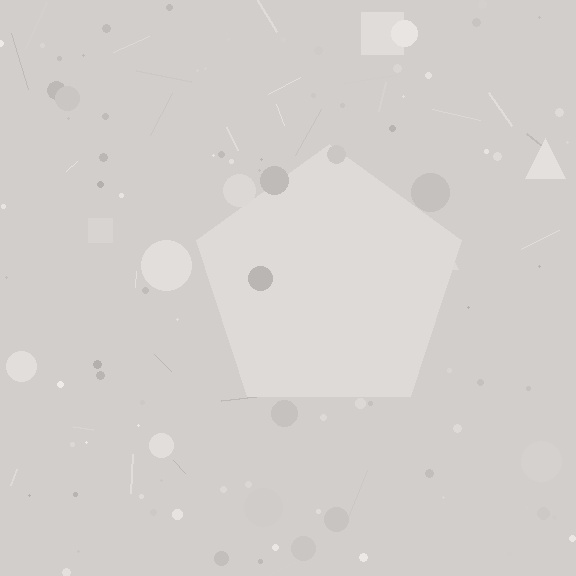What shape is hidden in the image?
A pentagon is hidden in the image.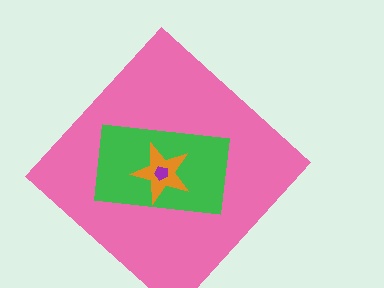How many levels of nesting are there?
4.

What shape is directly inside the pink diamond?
The green rectangle.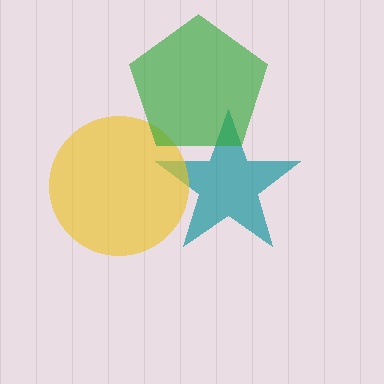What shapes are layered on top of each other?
The layered shapes are: a teal star, a yellow circle, a green pentagon.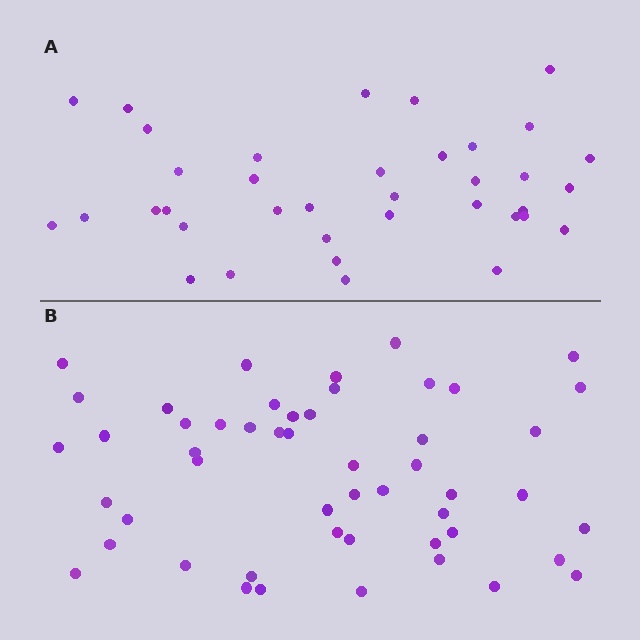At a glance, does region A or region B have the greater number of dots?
Region B (the bottom region) has more dots.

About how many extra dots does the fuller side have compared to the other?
Region B has approximately 15 more dots than region A.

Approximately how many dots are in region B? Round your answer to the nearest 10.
About 50 dots. (The exact count is 51, which rounds to 50.)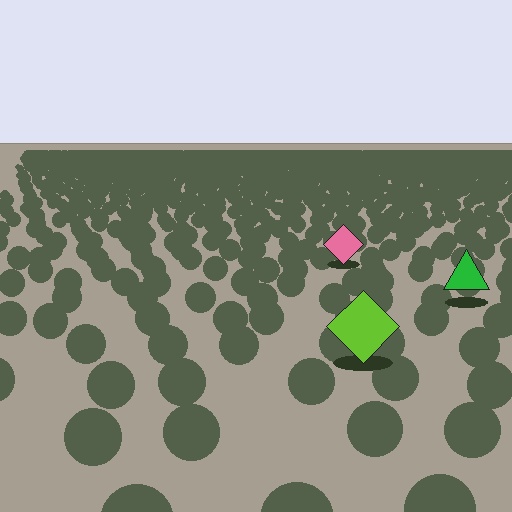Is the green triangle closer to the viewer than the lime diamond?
No. The lime diamond is closer — you can tell from the texture gradient: the ground texture is coarser near it.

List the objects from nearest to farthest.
From nearest to farthest: the lime diamond, the green triangle, the pink diamond.